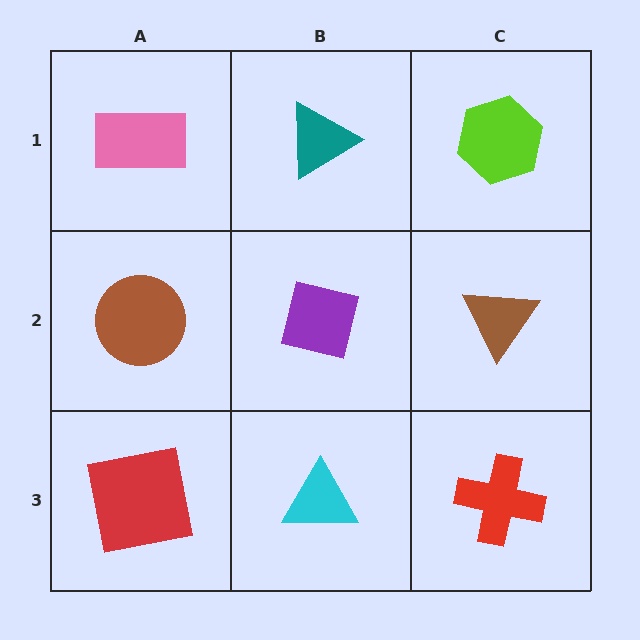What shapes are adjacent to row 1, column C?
A brown triangle (row 2, column C), a teal triangle (row 1, column B).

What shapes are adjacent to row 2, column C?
A lime hexagon (row 1, column C), a red cross (row 3, column C), a purple square (row 2, column B).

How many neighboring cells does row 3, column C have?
2.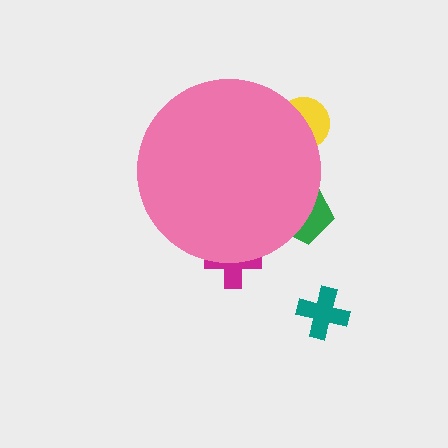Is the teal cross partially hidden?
No, the teal cross is fully visible.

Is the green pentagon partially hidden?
Yes, the green pentagon is partially hidden behind the pink circle.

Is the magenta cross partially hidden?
Yes, the magenta cross is partially hidden behind the pink circle.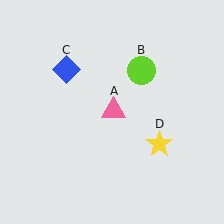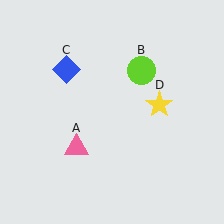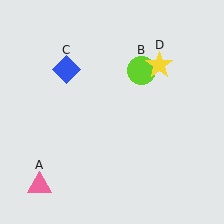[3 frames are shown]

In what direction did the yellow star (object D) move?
The yellow star (object D) moved up.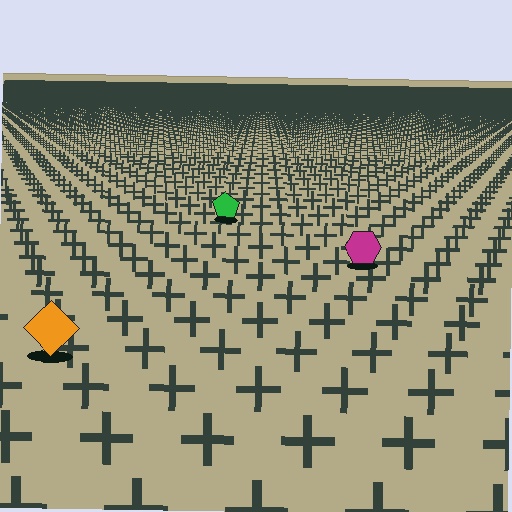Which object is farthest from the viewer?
The green pentagon is farthest from the viewer. It appears smaller and the ground texture around it is denser.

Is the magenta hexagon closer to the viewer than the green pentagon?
Yes. The magenta hexagon is closer — you can tell from the texture gradient: the ground texture is coarser near it.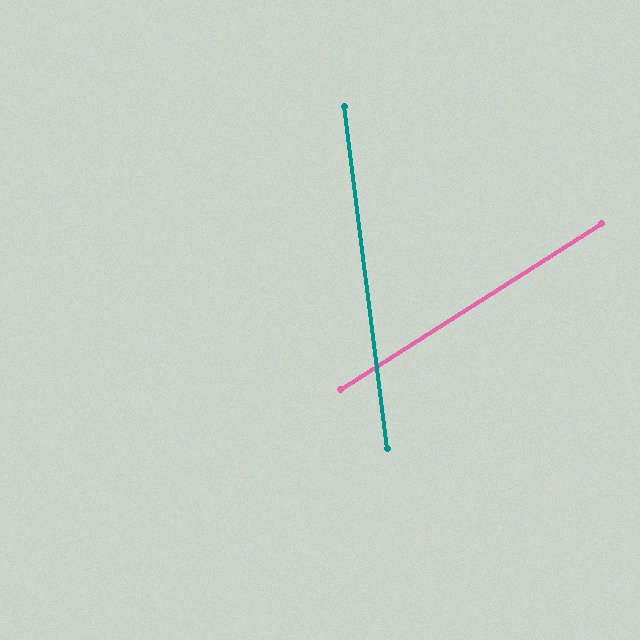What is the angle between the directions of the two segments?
Approximately 65 degrees.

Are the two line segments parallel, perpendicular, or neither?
Neither parallel nor perpendicular — they differ by about 65°.